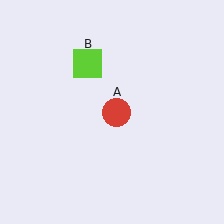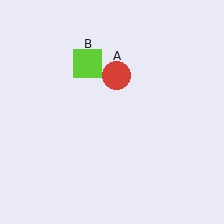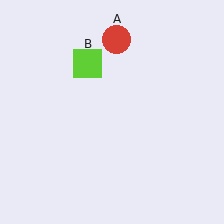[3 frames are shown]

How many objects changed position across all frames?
1 object changed position: red circle (object A).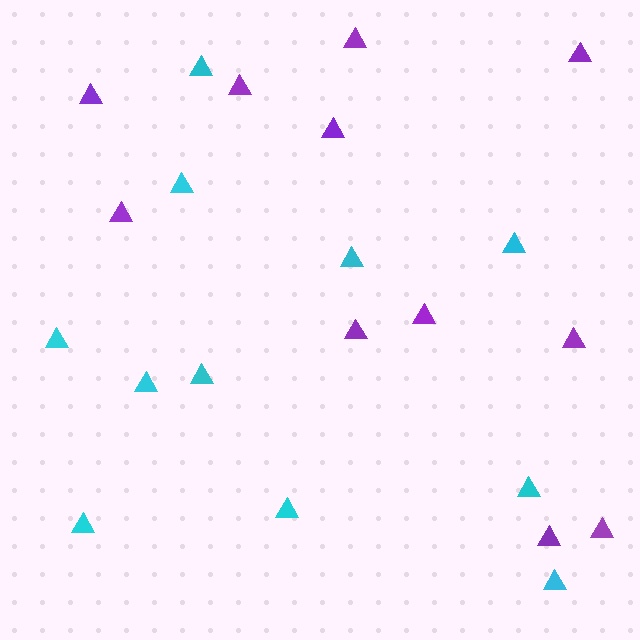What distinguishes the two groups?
There are 2 groups: one group of cyan triangles (11) and one group of purple triangles (11).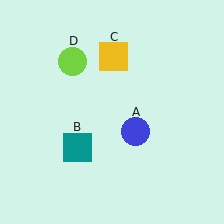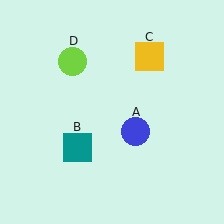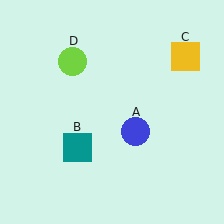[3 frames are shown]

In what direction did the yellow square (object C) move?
The yellow square (object C) moved right.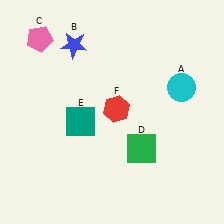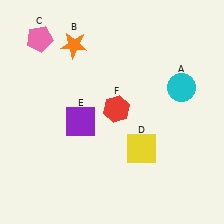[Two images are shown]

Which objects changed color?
B changed from blue to orange. D changed from green to yellow. E changed from teal to purple.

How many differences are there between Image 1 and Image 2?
There are 3 differences between the two images.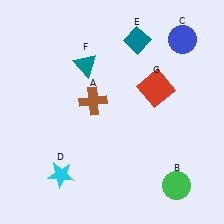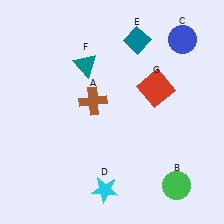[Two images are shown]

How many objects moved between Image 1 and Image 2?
1 object moved between the two images.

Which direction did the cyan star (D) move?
The cyan star (D) moved right.